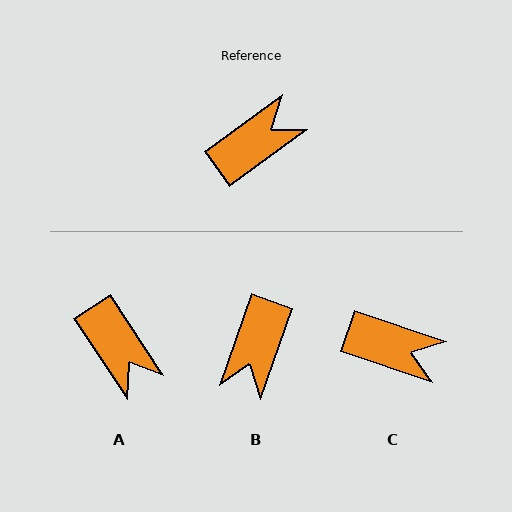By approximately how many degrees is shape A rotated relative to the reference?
Approximately 93 degrees clockwise.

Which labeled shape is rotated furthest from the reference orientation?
B, about 145 degrees away.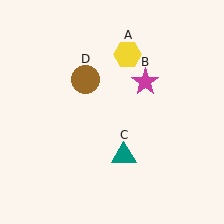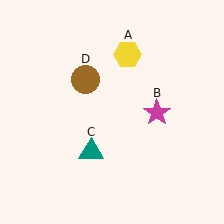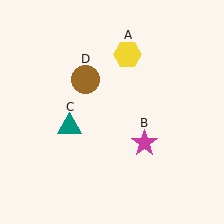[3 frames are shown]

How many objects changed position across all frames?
2 objects changed position: magenta star (object B), teal triangle (object C).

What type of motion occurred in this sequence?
The magenta star (object B), teal triangle (object C) rotated clockwise around the center of the scene.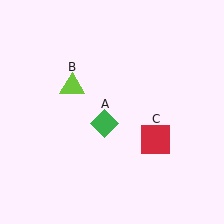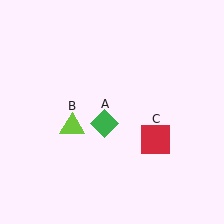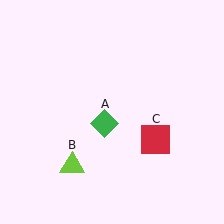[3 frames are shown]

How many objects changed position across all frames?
1 object changed position: lime triangle (object B).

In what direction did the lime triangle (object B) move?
The lime triangle (object B) moved down.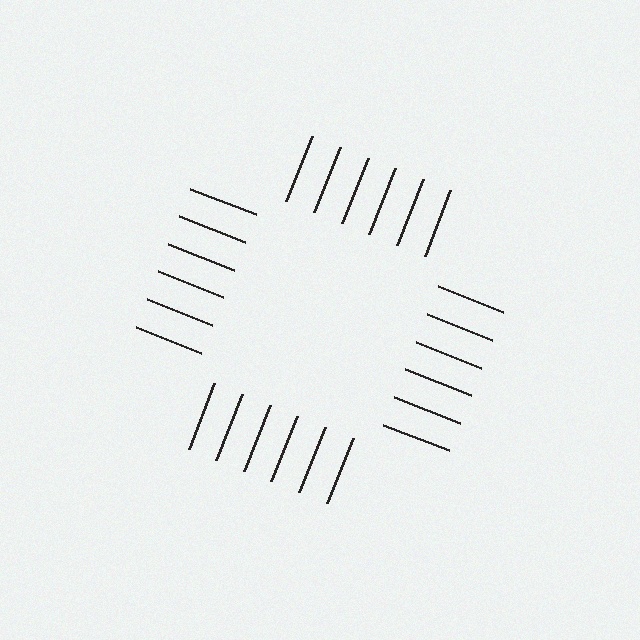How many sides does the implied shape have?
4 sides — the line-ends trace a square.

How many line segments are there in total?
24 — 6 along each of the 4 edges.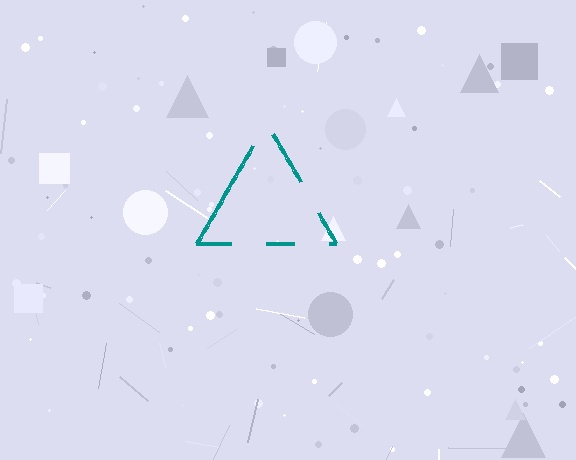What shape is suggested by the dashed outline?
The dashed outline suggests a triangle.